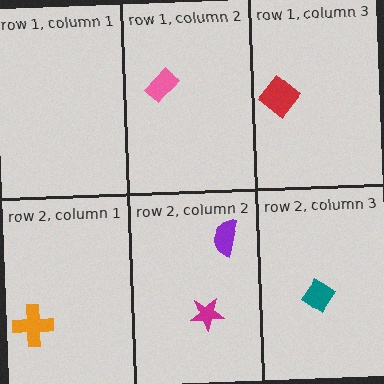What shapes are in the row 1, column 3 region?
The red diamond.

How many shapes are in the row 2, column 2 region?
2.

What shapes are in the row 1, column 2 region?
The pink rectangle.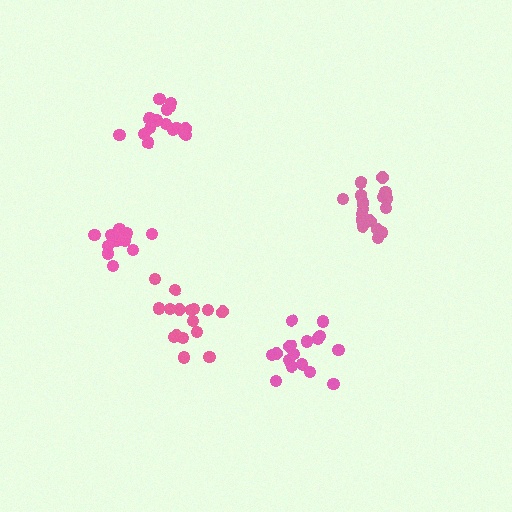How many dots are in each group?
Group 1: 15 dots, Group 2: 17 dots, Group 3: 17 dots, Group 4: 19 dots, Group 5: 16 dots (84 total).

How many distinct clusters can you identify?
There are 5 distinct clusters.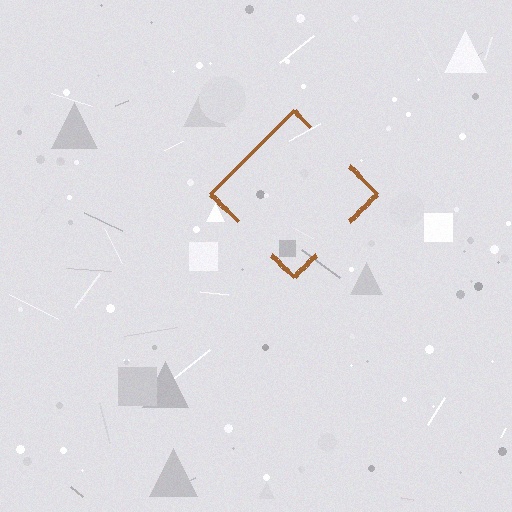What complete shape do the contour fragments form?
The contour fragments form a diamond.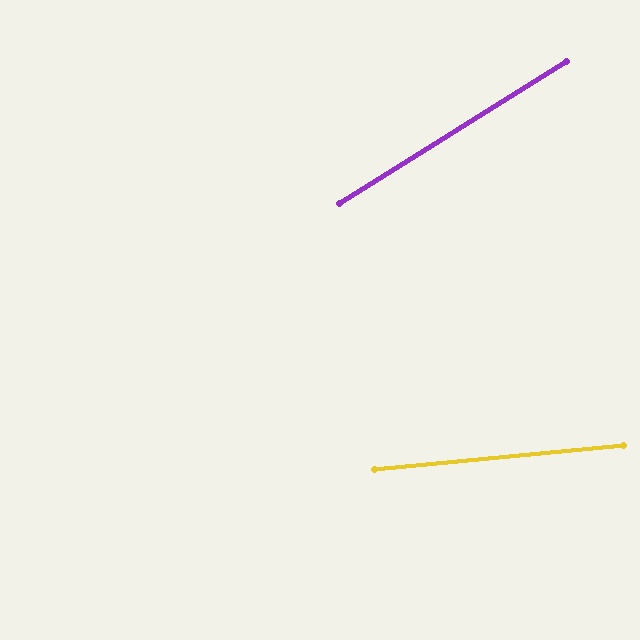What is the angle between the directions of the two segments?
Approximately 27 degrees.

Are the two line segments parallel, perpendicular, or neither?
Neither parallel nor perpendicular — they differ by about 27°.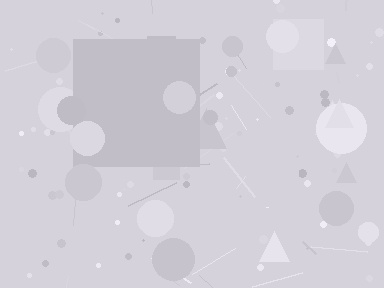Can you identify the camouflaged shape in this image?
The camouflaged shape is a square.